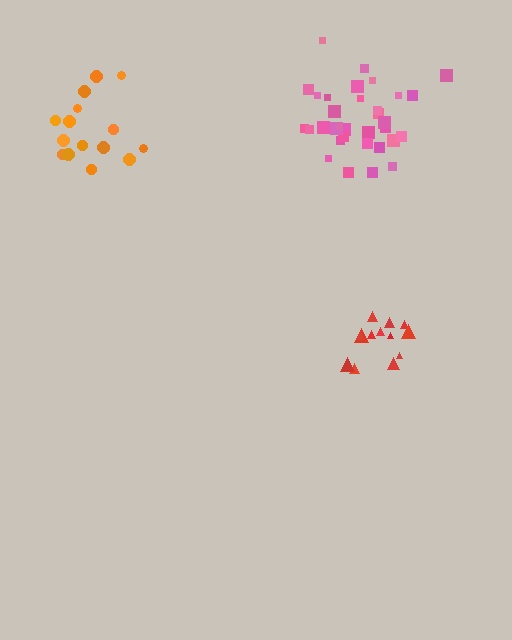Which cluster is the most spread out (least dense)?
Orange.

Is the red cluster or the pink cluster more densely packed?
Red.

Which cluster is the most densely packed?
Red.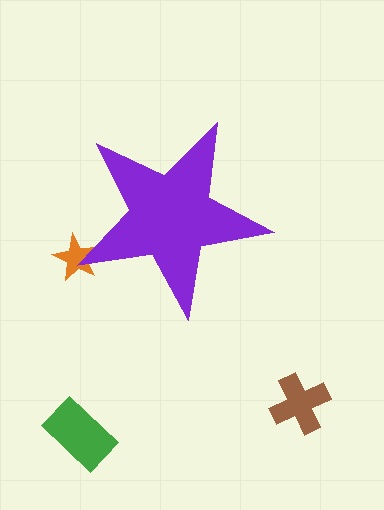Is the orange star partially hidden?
Yes, the orange star is partially hidden behind the purple star.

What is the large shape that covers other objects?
A purple star.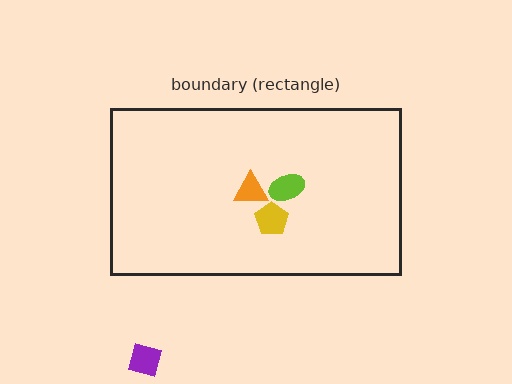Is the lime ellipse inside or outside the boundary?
Inside.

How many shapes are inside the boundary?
3 inside, 1 outside.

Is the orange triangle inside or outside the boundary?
Inside.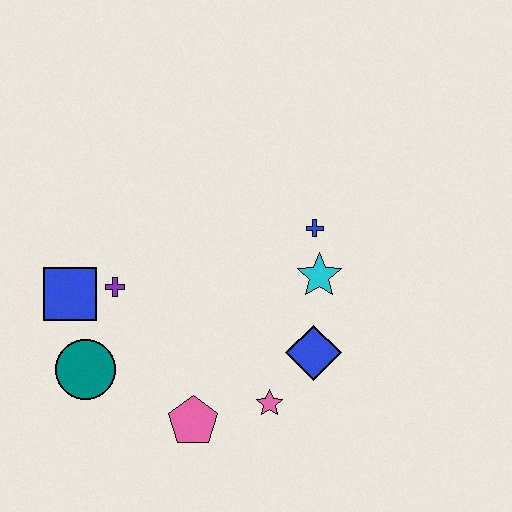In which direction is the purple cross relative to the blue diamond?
The purple cross is to the left of the blue diamond.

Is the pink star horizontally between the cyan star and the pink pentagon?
Yes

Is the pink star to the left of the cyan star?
Yes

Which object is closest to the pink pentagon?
The pink star is closest to the pink pentagon.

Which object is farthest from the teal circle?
The blue cross is farthest from the teal circle.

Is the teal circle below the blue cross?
Yes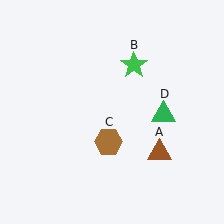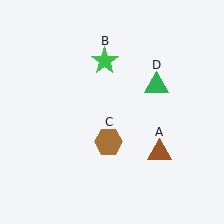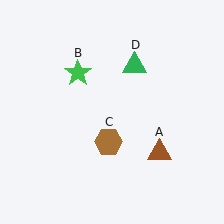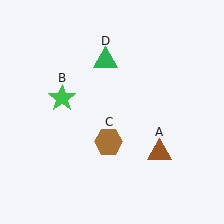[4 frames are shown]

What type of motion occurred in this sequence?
The green star (object B), green triangle (object D) rotated counterclockwise around the center of the scene.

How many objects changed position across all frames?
2 objects changed position: green star (object B), green triangle (object D).